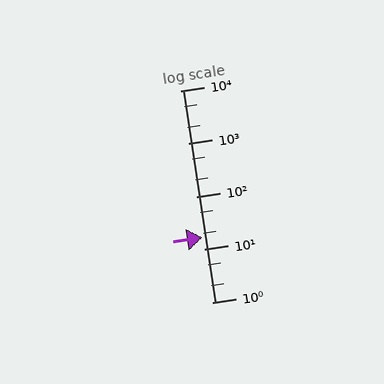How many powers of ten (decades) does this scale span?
The scale spans 4 decades, from 1 to 10000.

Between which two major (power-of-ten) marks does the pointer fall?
The pointer is between 10 and 100.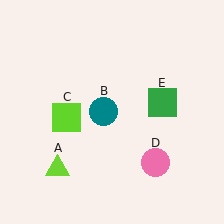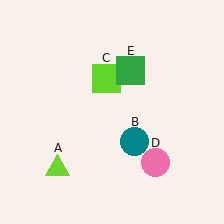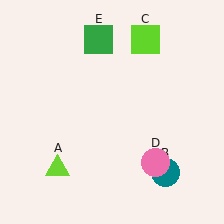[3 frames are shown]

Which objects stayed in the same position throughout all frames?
Lime triangle (object A) and pink circle (object D) remained stationary.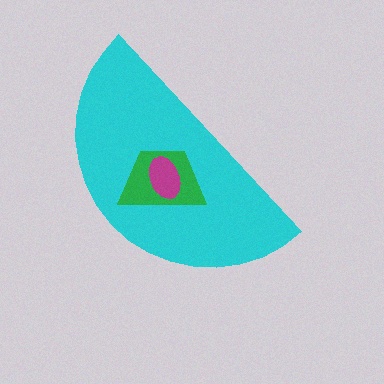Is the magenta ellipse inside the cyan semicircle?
Yes.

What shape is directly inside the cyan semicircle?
The green trapezoid.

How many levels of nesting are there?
3.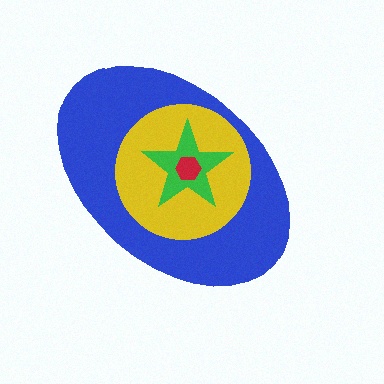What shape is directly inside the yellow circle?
The green star.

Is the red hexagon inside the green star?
Yes.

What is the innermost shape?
The red hexagon.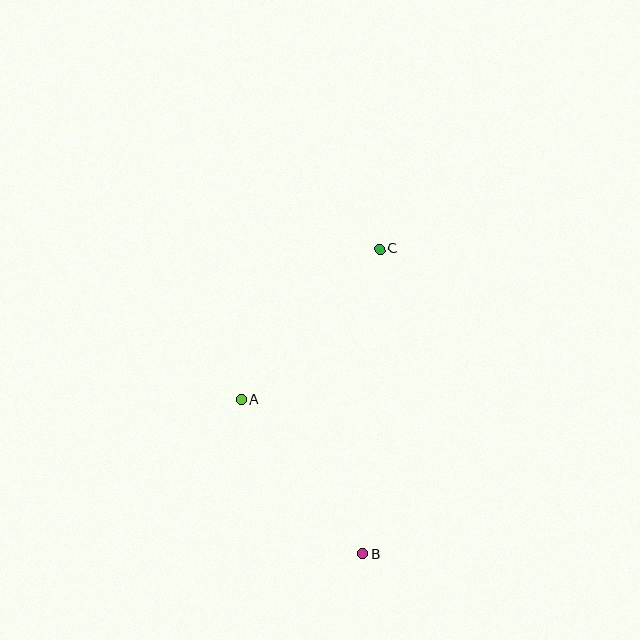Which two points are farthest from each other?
Points B and C are farthest from each other.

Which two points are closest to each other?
Points A and B are closest to each other.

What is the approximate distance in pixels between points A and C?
The distance between A and C is approximately 205 pixels.